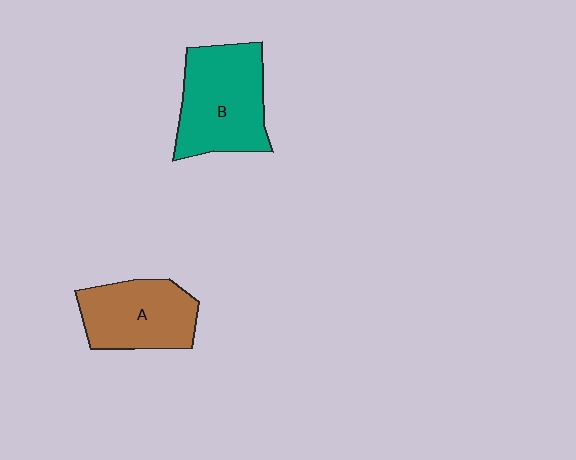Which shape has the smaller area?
Shape A (brown).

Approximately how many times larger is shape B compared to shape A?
Approximately 1.2 times.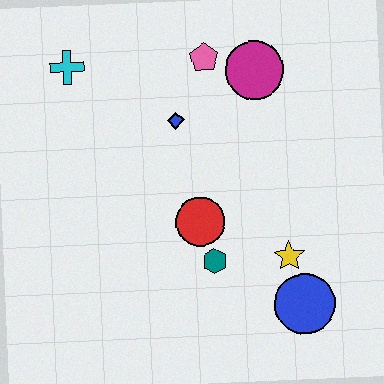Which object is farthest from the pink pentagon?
The blue circle is farthest from the pink pentagon.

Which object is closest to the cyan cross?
The blue diamond is closest to the cyan cross.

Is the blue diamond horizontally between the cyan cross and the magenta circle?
Yes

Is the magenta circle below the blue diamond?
No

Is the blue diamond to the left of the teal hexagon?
Yes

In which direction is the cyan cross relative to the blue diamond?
The cyan cross is to the left of the blue diamond.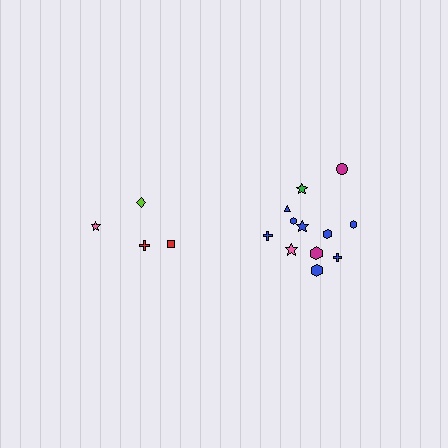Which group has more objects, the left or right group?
The right group.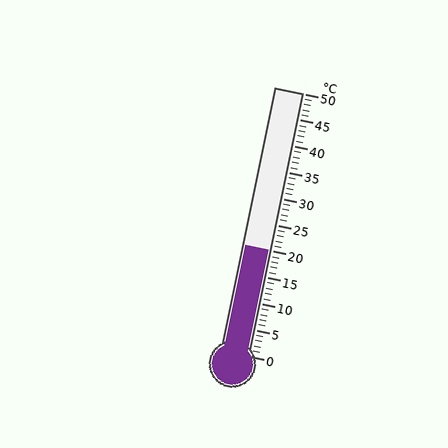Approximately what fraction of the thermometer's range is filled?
The thermometer is filled to approximately 40% of its range.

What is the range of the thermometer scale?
The thermometer scale ranges from 0°C to 50°C.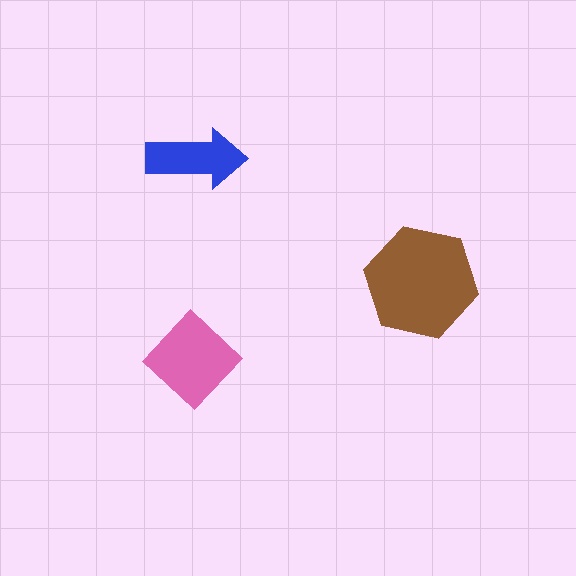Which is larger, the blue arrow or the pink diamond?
The pink diamond.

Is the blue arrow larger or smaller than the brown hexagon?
Smaller.